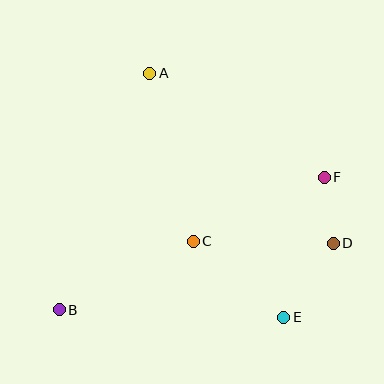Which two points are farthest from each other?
Points B and F are farthest from each other.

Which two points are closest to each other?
Points D and F are closest to each other.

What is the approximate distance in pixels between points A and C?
The distance between A and C is approximately 173 pixels.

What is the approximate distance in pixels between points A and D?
The distance between A and D is approximately 250 pixels.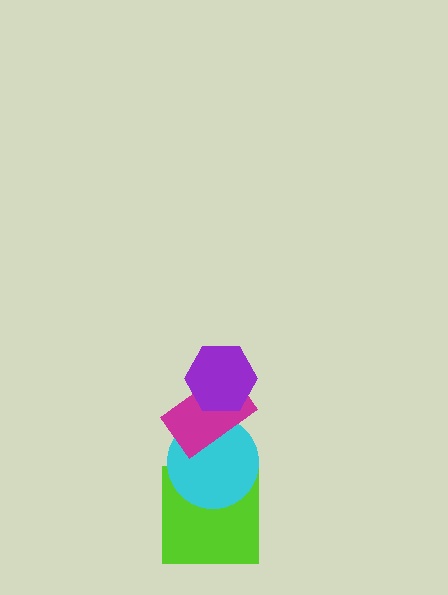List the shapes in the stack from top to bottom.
From top to bottom: the purple hexagon, the magenta rectangle, the cyan circle, the lime square.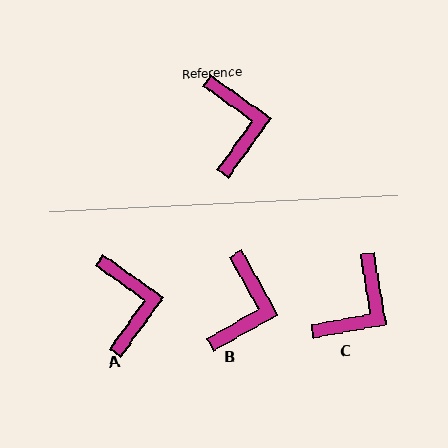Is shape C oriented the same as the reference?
No, it is off by about 44 degrees.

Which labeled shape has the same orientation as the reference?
A.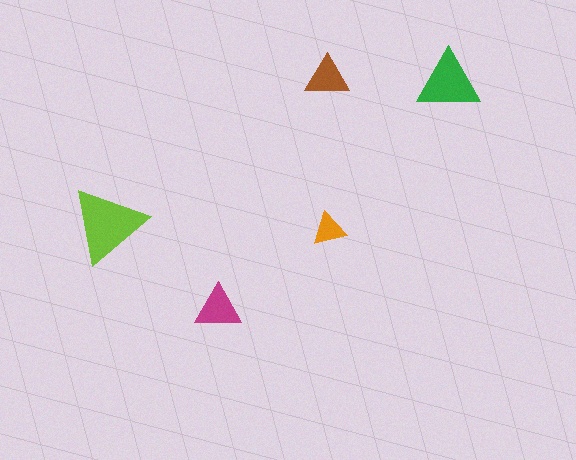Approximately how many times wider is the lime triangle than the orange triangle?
About 2.5 times wider.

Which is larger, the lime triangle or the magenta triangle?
The lime one.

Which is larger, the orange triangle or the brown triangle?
The brown one.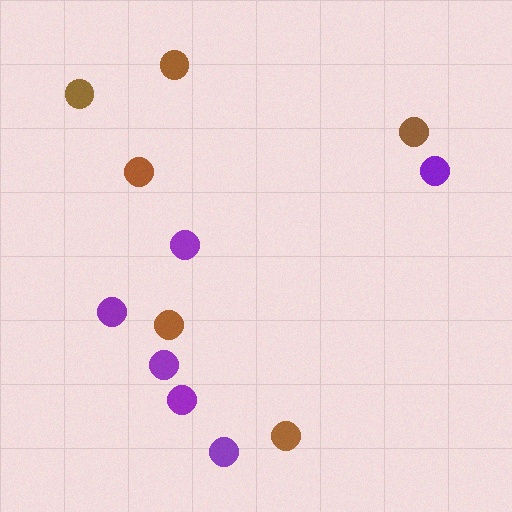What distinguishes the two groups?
There are 2 groups: one group of brown circles (6) and one group of purple circles (6).